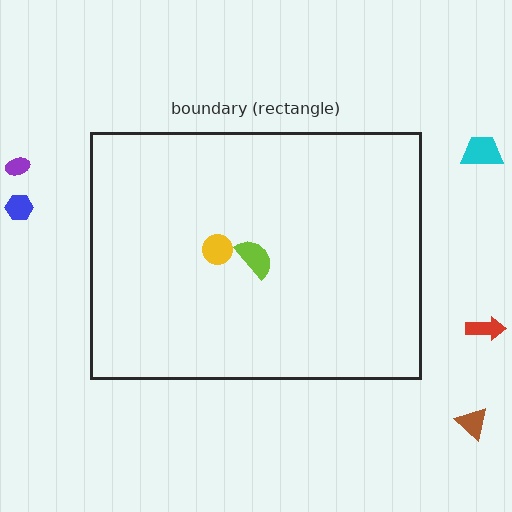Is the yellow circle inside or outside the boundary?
Inside.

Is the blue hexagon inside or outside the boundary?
Outside.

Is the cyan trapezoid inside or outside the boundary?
Outside.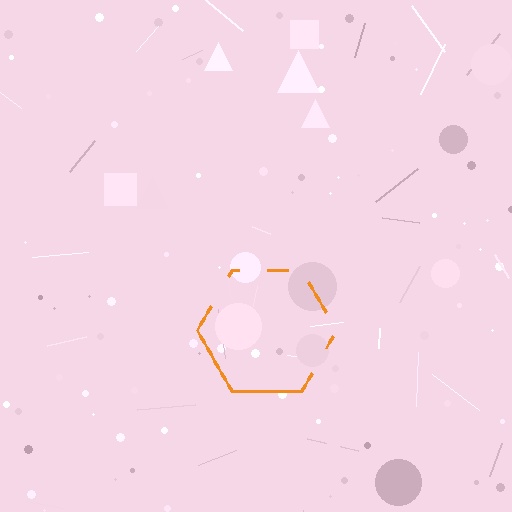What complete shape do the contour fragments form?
The contour fragments form a hexagon.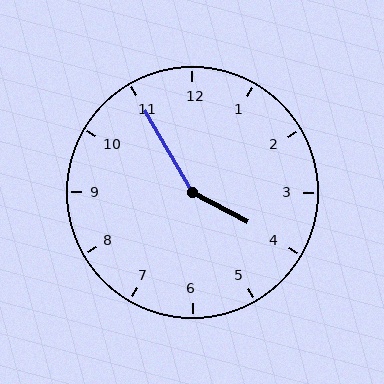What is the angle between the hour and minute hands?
Approximately 148 degrees.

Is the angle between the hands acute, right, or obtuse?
It is obtuse.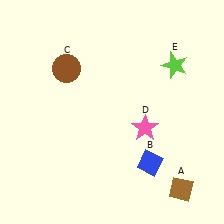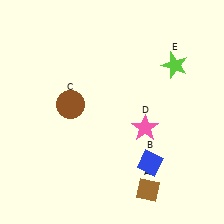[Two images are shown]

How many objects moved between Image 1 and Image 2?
2 objects moved between the two images.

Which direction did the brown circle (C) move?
The brown circle (C) moved down.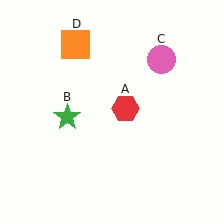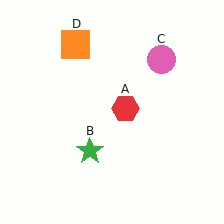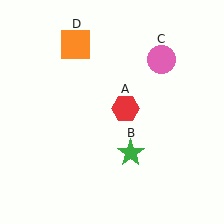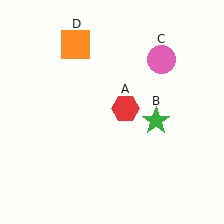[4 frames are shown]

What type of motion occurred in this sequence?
The green star (object B) rotated counterclockwise around the center of the scene.